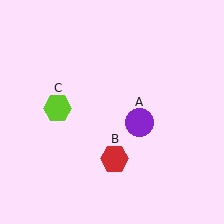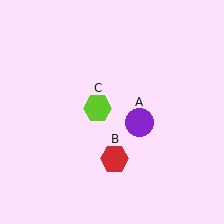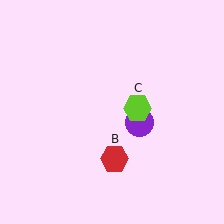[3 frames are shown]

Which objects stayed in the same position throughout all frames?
Purple circle (object A) and red hexagon (object B) remained stationary.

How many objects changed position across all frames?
1 object changed position: lime hexagon (object C).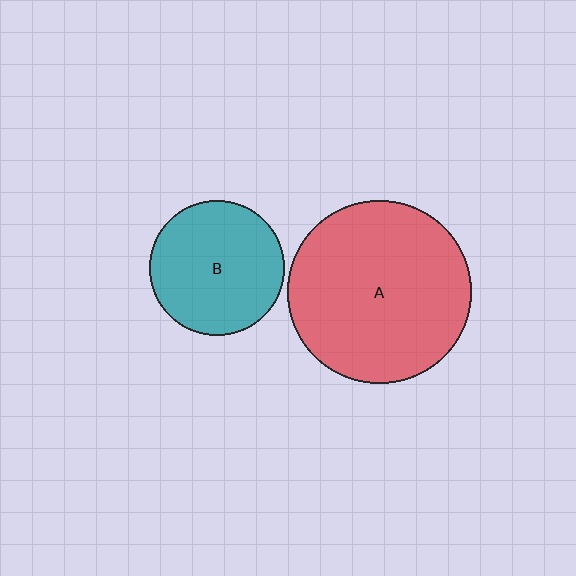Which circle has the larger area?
Circle A (red).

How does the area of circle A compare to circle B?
Approximately 1.9 times.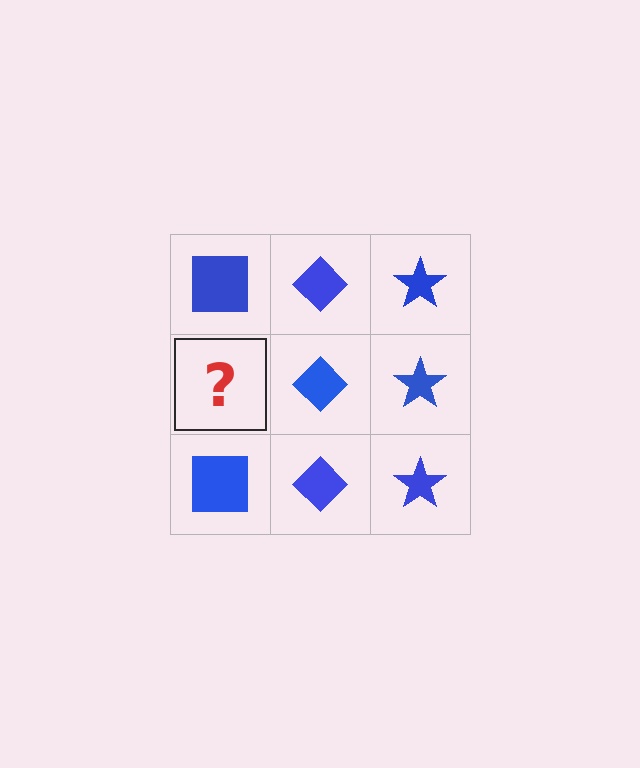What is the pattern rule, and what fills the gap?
The rule is that each column has a consistent shape. The gap should be filled with a blue square.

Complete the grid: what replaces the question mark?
The question mark should be replaced with a blue square.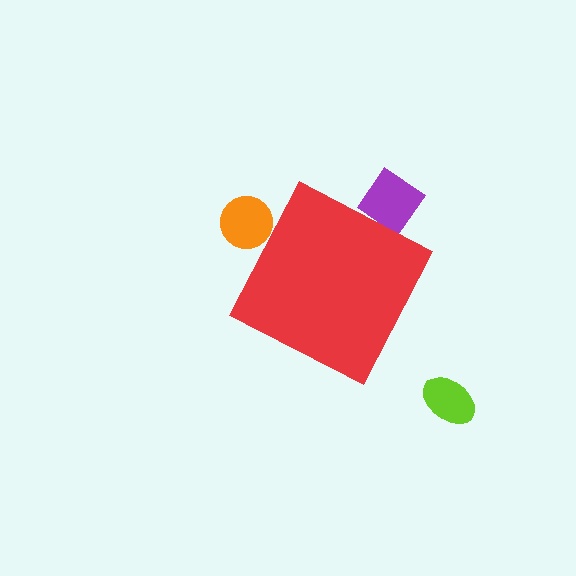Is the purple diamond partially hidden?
Yes, the purple diamond is partially hidden behind the red diamond.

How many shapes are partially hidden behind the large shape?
2 shapes are partially hidden.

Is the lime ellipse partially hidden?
No, the lime ellipse is fully visible.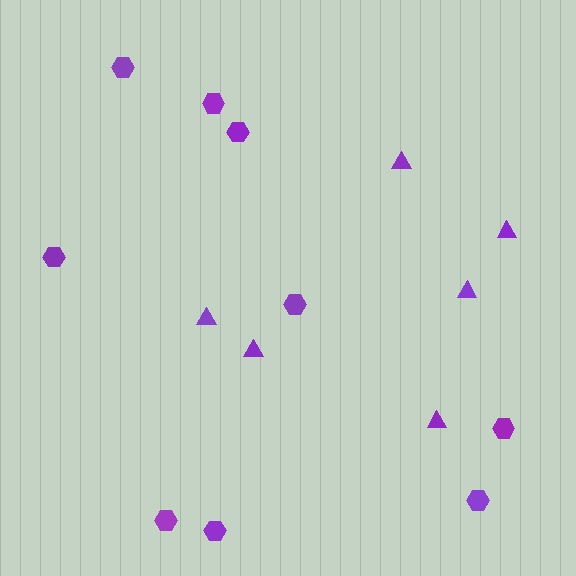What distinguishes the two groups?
There are 2 groups: one group of triangles (6) and one group of hexagons (9).